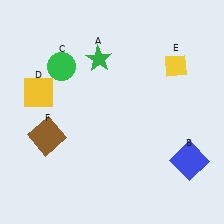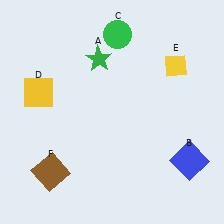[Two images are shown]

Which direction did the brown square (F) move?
The brown square (F) moved down.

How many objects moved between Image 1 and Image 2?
2 objects moved between the two images.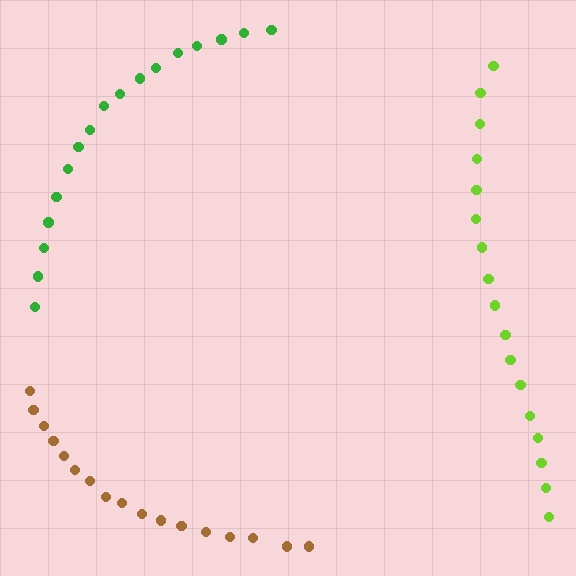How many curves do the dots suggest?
There are 3 distinct paths.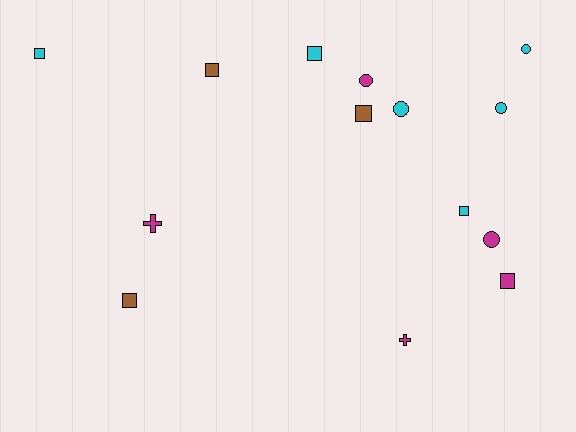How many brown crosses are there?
There are no brown crosses.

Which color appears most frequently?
Cyan, with 6 objects.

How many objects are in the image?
There are 14 objects.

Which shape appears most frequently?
Square, with 7 objects.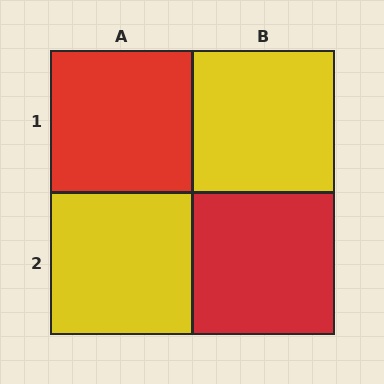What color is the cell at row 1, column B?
Yellow.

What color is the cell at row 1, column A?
Red.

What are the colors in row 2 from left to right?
Yellow, red.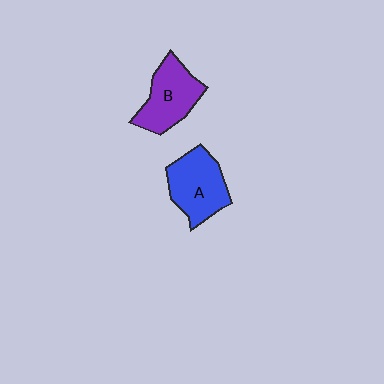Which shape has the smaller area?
Shape B (purple).